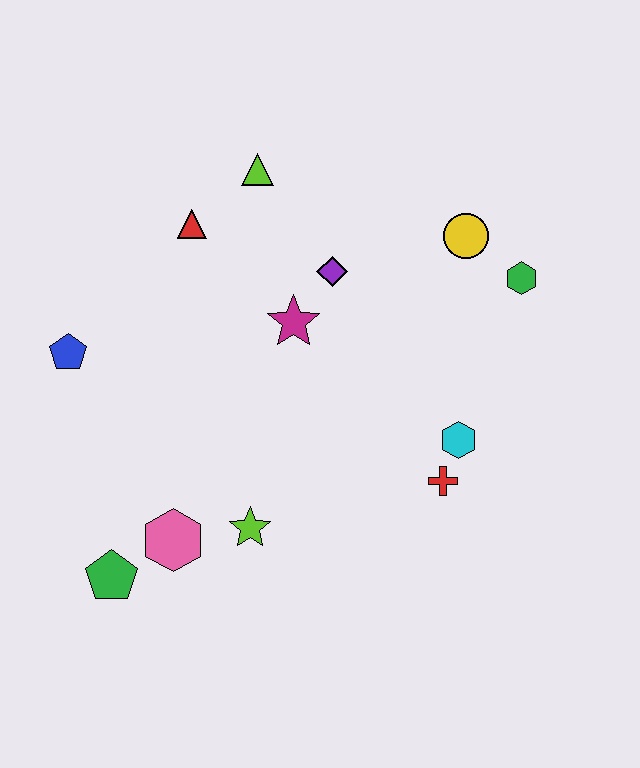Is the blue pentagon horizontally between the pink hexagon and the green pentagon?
No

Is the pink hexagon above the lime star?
No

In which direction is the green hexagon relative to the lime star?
The green hexagon is to the right of the lime star.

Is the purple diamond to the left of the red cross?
Yes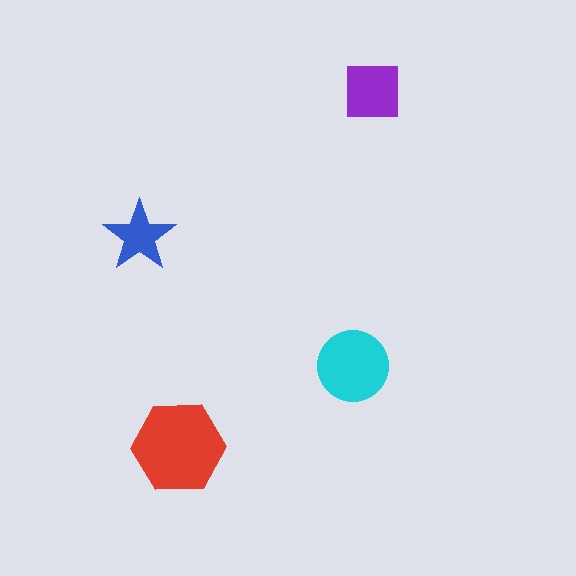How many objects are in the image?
There are 4 objects in the image.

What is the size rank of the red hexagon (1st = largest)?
1st.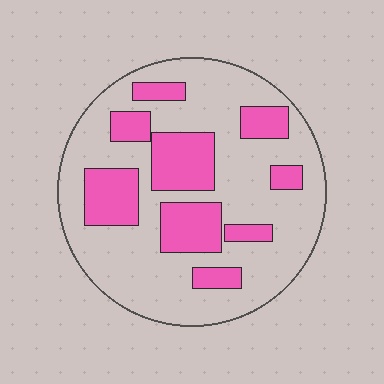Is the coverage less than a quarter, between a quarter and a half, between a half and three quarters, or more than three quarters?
Between a quarter and a half.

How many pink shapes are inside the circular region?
9.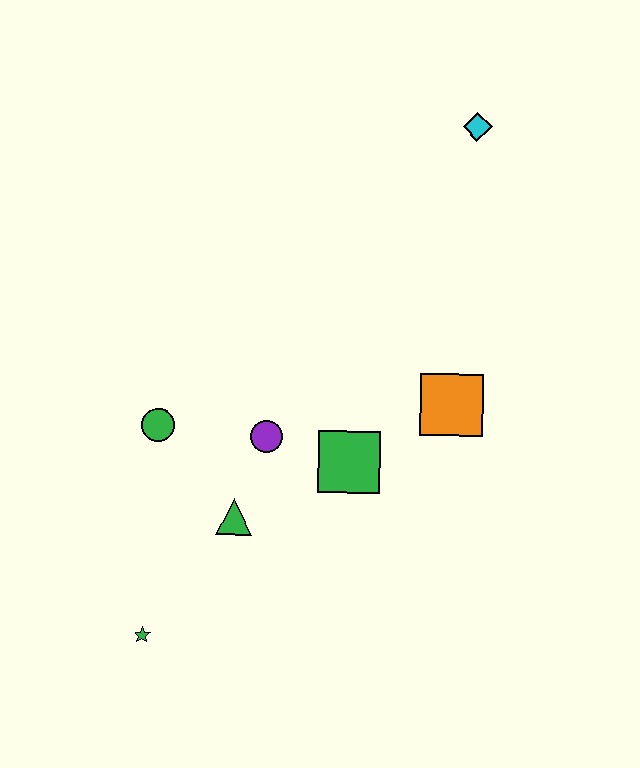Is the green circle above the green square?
Yes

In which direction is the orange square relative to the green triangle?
The orange square is to the right of the green triangle.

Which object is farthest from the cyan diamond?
The green star is farthest from the cyan diamond.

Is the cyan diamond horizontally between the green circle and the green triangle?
No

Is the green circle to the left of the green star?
No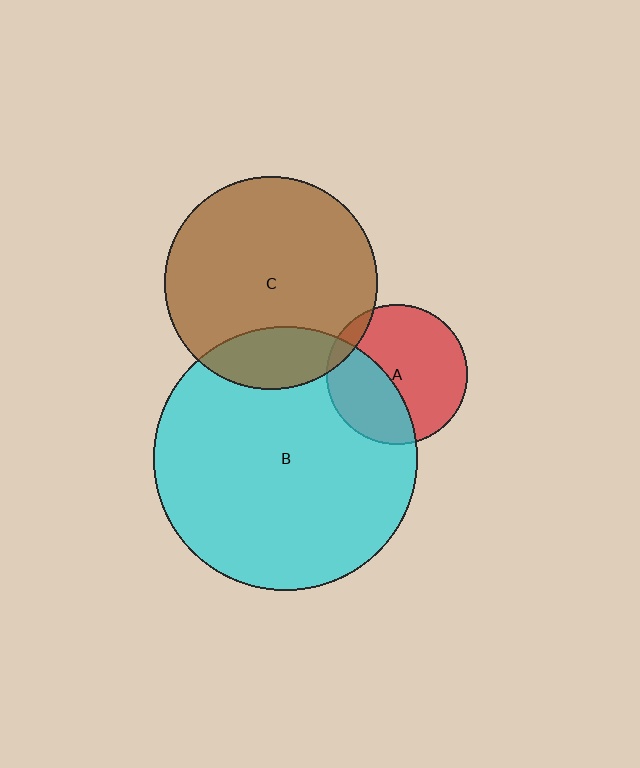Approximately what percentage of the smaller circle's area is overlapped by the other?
Approximately 20%.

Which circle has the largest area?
Circle B (cyan).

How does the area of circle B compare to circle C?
Approximately 1.5 times.